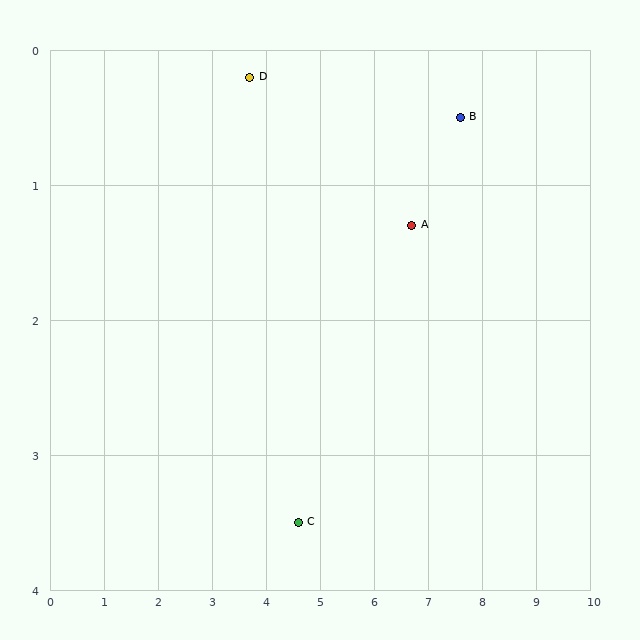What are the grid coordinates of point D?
Point D is at approximately (3.7, 0.2).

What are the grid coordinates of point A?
Point A is at approximately (6.7, 1.3).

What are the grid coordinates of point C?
Point C is at approximately (4.6, 3.5).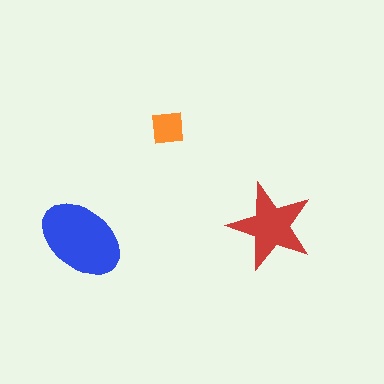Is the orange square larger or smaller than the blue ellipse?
Smaller.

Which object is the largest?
The blue ellipse.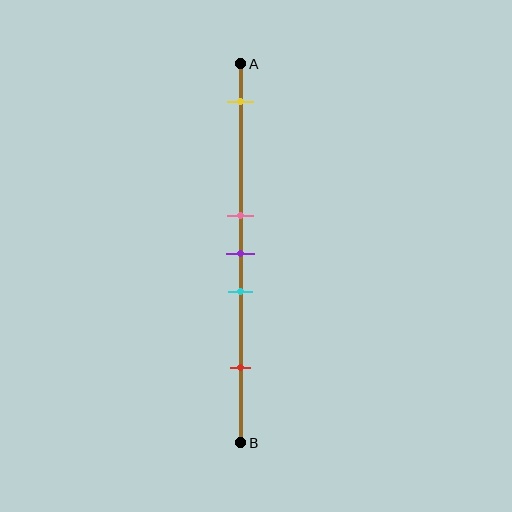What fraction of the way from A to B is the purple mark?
The purple mark is approximately 50% (0.5) of the way from A to B.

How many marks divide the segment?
There are 5 marks dividing the segment.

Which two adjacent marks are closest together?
The pink and purple marks are the closest adjacent pair.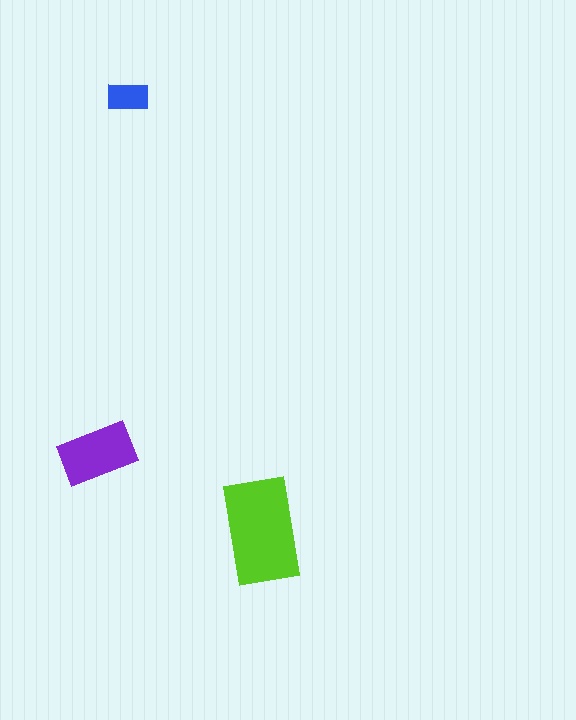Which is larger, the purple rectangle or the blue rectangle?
The purple one.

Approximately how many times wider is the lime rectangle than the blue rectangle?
About 2.5 times wider.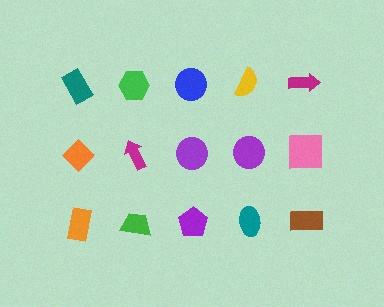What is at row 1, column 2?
A green hexagon.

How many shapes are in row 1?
5 shapes.